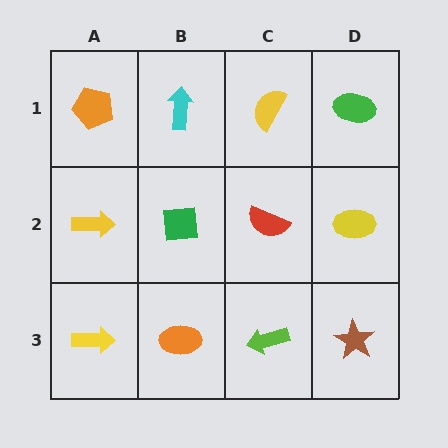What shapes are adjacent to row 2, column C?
A yellow semicircle (row 1, column C), a lime arrow (row 3, column C), a green square (row 2, column B), a yellow ellipse (row 2, column D).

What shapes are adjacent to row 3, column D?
A yellow ellipse (row 2, column D), a lime arrow (row 3, column C).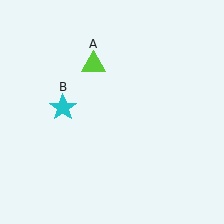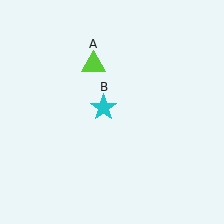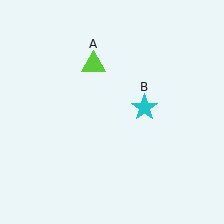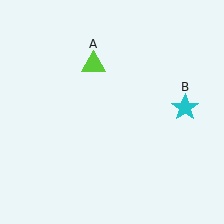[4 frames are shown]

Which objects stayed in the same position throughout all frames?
Lime triangle (object A) remained stationary.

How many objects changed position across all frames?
1 object changed position: cyan star (object B).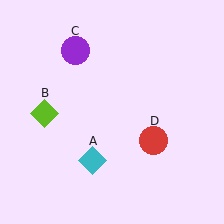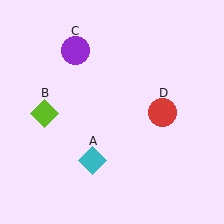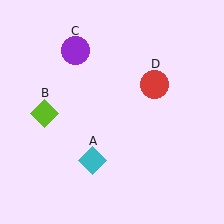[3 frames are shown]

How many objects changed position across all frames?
1 object changed position: red circle (object D).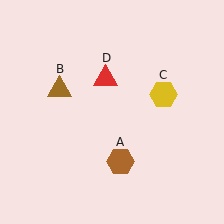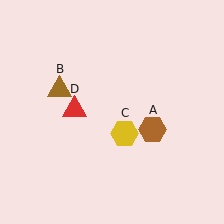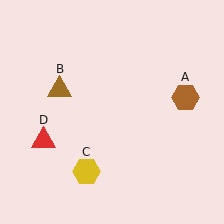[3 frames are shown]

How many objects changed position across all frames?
3 objects changed position: brown hexagon (object A), yellow hexagon (object C), red triangle (object D).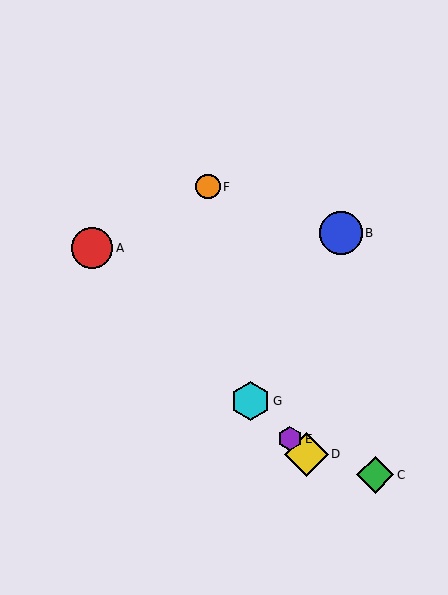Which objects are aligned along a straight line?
Objects A, D, E, G are aligned along a straight line.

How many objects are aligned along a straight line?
4 objects (A, D, E, G) are aligned along a straight line.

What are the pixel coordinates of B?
Object B is at (341, 233).